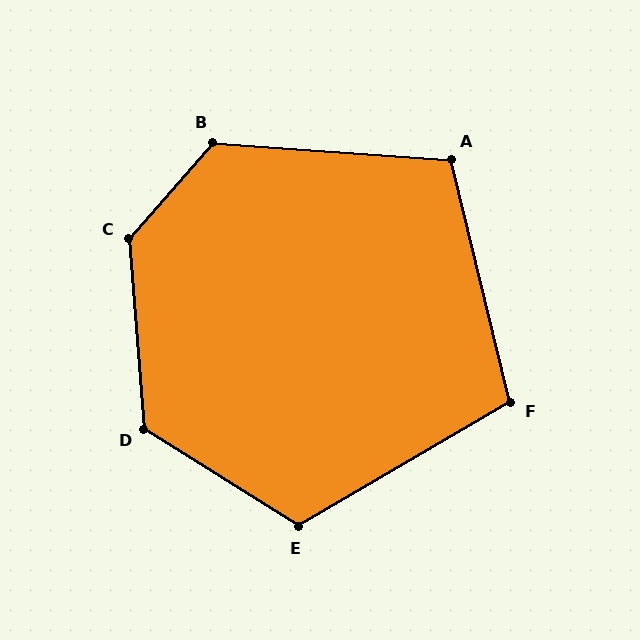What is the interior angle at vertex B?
Approximately 127 degrees (obtuse).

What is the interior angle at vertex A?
Approximately 108 degrees (obtuse).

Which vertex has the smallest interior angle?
F, at approximately 107 degrees.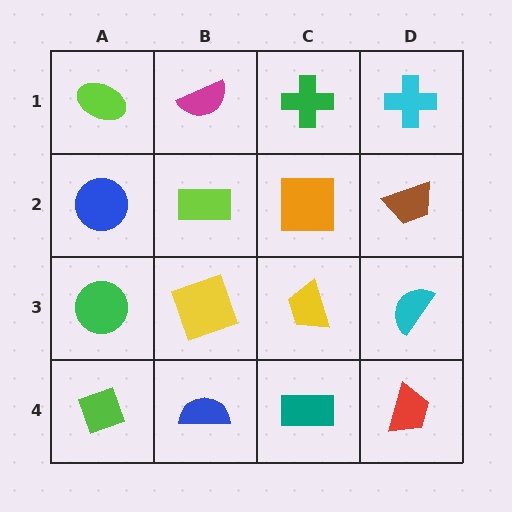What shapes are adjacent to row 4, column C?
A yellow trapezoid (row 3, column C), a blue semicircle (row 4, column B), a red trapezoid (row 4, column D).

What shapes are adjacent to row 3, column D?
A brown trapezoid (row 2, column D), a red trapezoid (row 4, column D), a yellow trapezoid (row 3, column C).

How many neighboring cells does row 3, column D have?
3.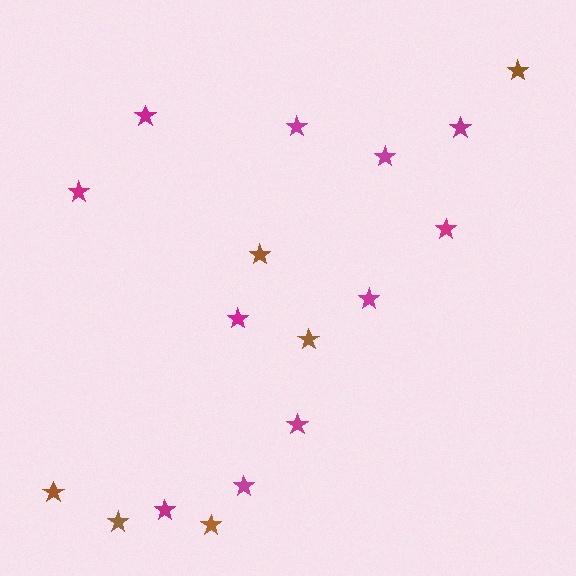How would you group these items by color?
There are 2 groups: one group of magenta stars (11) and one group of brown stars (6).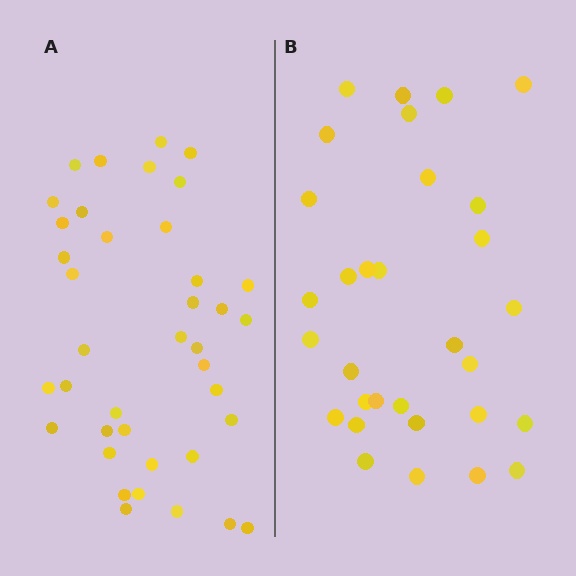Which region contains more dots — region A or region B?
Region A (the left region) has more dots.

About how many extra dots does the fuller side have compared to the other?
Region A has roughly 8 or so more dots than region B.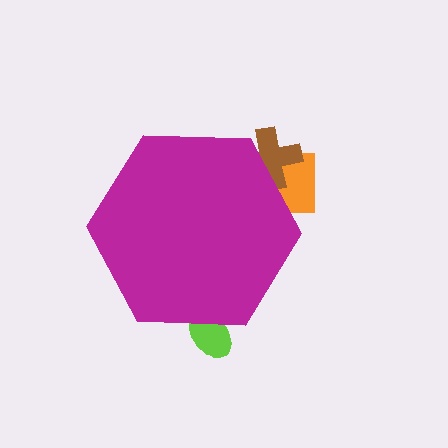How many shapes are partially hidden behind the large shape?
3 shapes are partially hidden.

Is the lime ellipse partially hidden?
Yes, the lime ellipse is partially hidden behind the magenta hexagon.